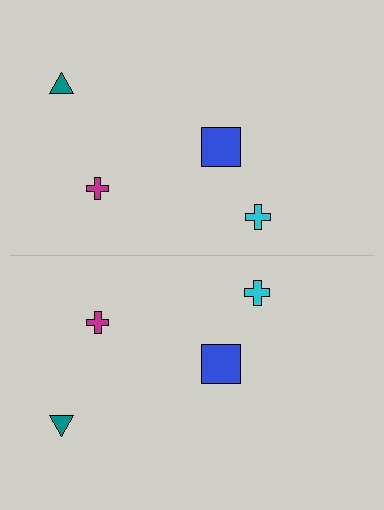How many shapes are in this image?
There are 8 shapes in this image.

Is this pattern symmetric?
Yes, this pattern has bilateral (reflection) symmetry.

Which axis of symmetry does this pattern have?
The pattern has a horizontal axis of symmetry running through the center of the image.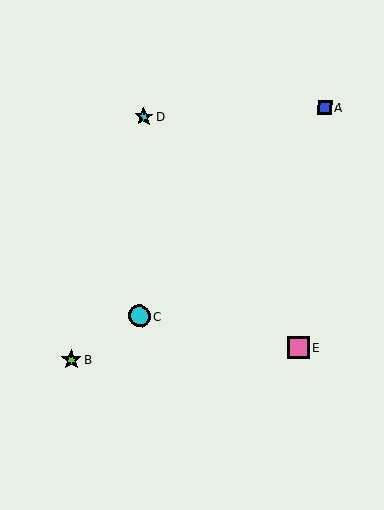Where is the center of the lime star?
The center of the lime star is at (71, 360).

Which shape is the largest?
The pink square (labeled E) is the largest.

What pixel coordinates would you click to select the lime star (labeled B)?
Click at (71, 360) to select the lime star B.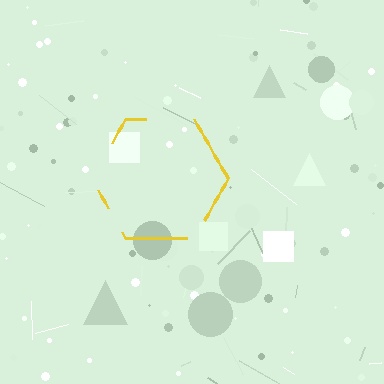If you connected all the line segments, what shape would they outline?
They would outline a hexagon.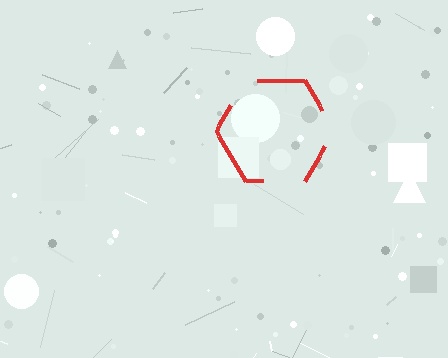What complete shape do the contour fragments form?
The contour fragments form a hexagon.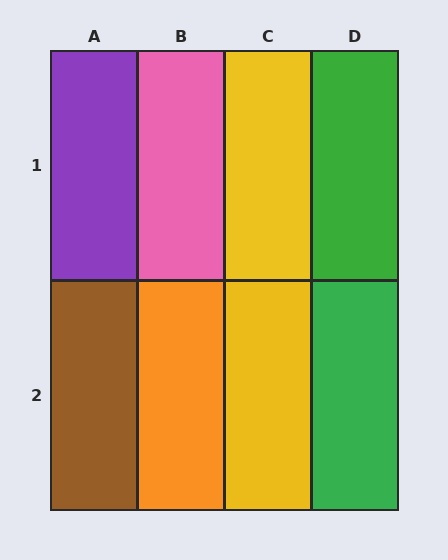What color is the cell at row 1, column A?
Purple.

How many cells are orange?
1 cell is orange.